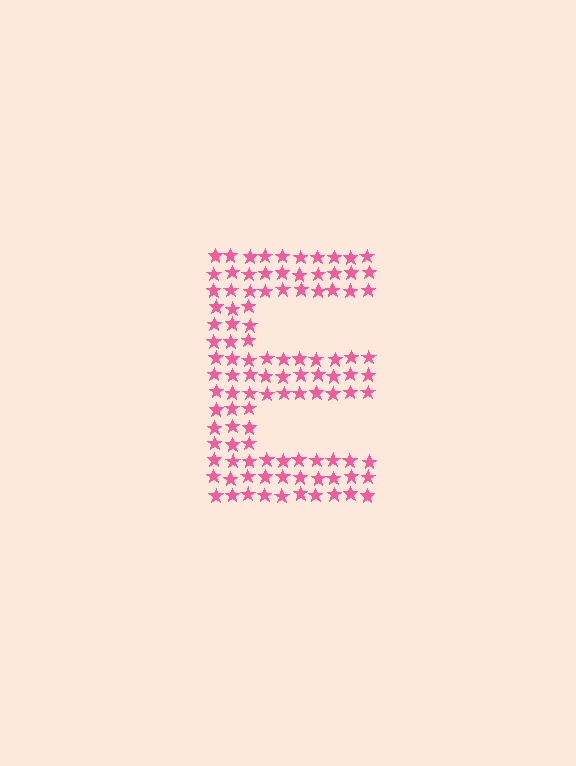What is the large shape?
The large shape is the letter E.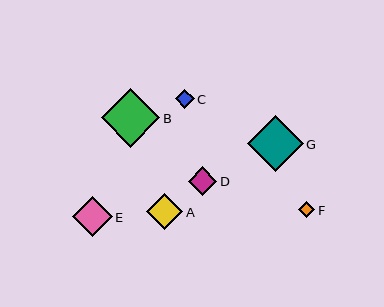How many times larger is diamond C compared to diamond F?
Diamond C is approximately 1.2 times the size of diamond F.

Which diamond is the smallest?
Diamond F is the smallest with a size of approximately 16 pixels.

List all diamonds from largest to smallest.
From largest to smallest: B, G, E, A, D, C, F.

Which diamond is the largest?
Diamond B is the largest with a size of approximately 59 pixels.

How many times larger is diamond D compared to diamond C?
Diamond D is approximately 1.5 times the size of diamond C.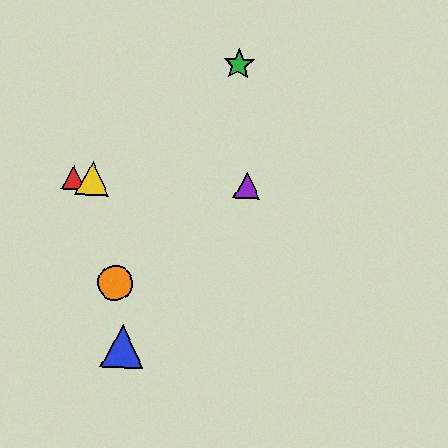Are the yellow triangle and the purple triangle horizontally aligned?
Yes, both are at y≈178.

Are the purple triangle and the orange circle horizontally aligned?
No, the purple triangle is at y≈185 and the orange circle is at y≈283.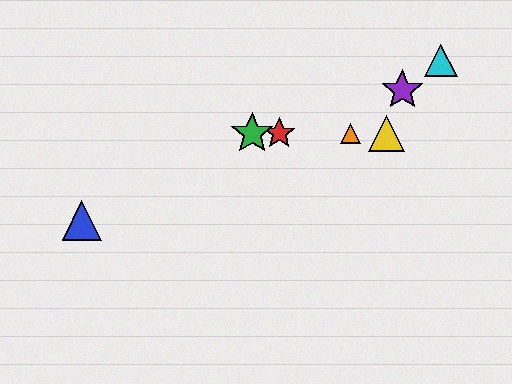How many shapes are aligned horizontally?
4 shapes (the red star, the green star, the yellow triangle, the orange triangle) are aligned horizontally.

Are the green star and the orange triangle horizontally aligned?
Yes, both are at y≈133.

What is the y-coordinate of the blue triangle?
The blue triangle is at y≈220.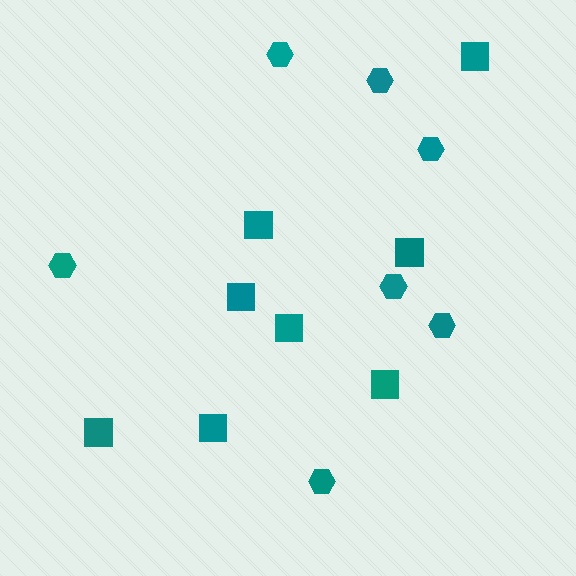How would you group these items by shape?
There are 2 groups: one group of squares (8) and one group of hexagons (7).